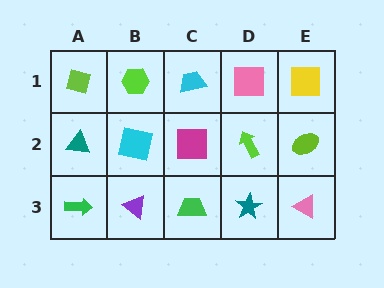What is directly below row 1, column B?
A cyan square.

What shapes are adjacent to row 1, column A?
A teal triangle (row 2, column A), a lime hexagon (row 1, column B).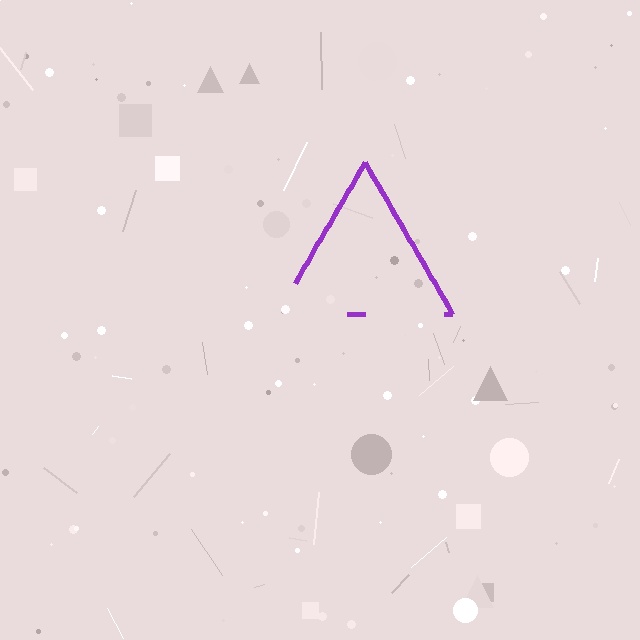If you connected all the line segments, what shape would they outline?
They would outline a triangle.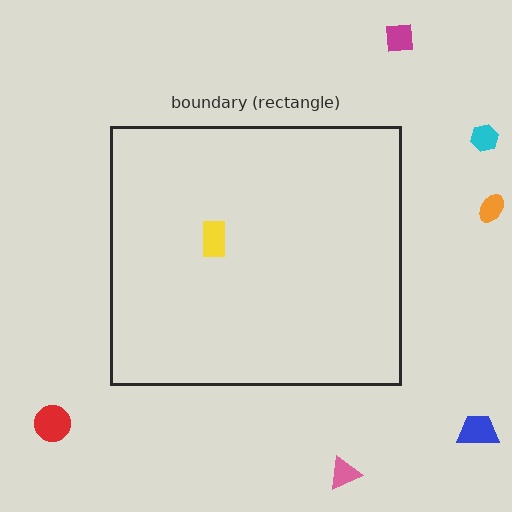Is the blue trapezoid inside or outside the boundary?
Outside.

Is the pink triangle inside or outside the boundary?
Outside.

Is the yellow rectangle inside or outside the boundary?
Inside.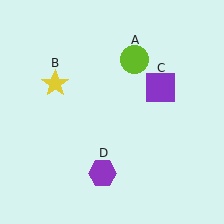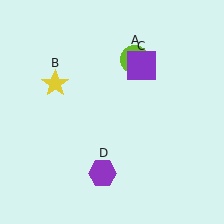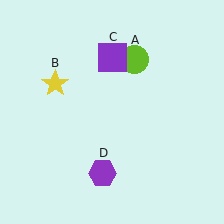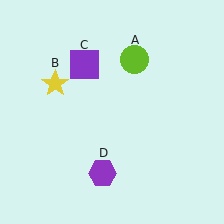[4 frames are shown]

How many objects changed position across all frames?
1 object changed position: purple square (object C).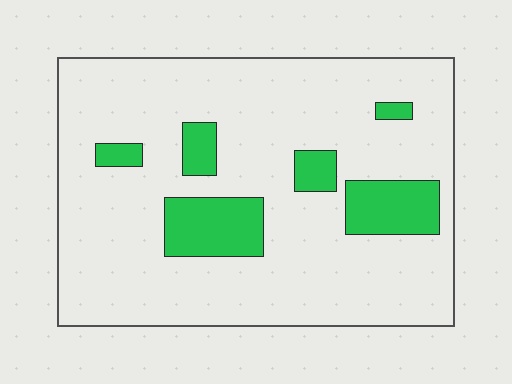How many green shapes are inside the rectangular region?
6.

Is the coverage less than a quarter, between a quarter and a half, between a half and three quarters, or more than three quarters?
Less than a quarter.